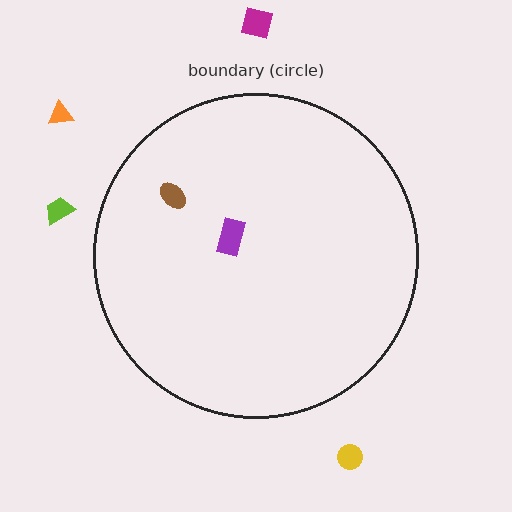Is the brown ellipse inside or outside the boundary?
Inside.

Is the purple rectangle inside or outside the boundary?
Inside.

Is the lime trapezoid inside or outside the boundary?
Outside.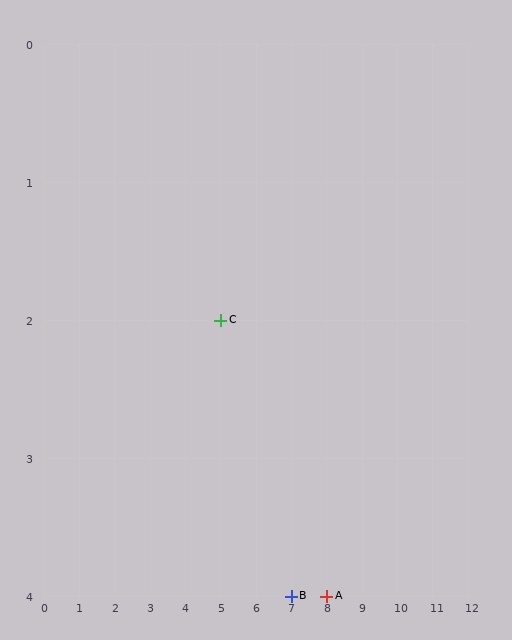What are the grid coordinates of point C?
Point C is at grid coordinates (5, 2).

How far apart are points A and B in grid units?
Points A and B are 1 column apart.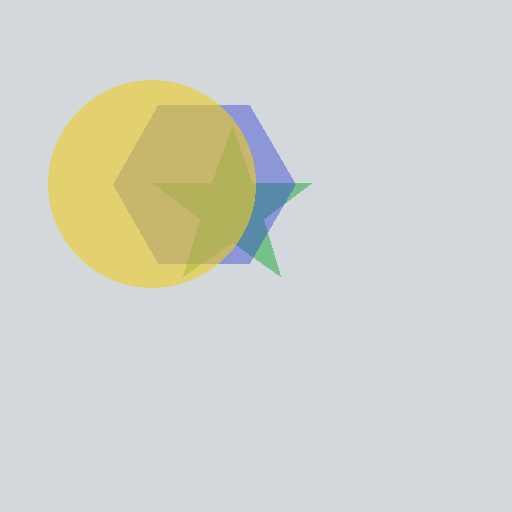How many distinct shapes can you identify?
There are 3 distinct shapes: a green star, a blue hexagon, a yellow circle.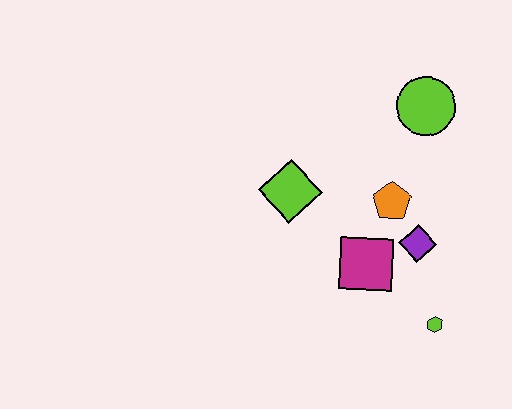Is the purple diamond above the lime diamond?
No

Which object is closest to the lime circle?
The orange pentagon is closest to the lime circle.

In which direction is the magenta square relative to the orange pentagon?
The magenta square is below the orange pentagon.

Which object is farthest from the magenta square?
The lime circle is farthest from the magenta square.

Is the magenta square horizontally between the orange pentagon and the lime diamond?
Yes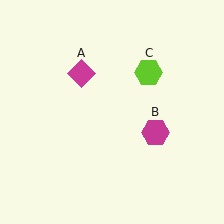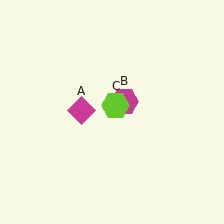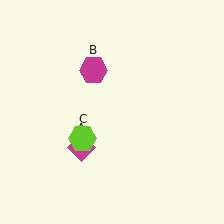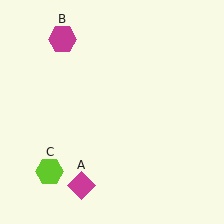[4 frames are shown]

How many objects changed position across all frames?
3 objects changed position: magenta diamond (object A), magenta hexagon (object B), lime hexagon (object C).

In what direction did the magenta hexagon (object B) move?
The magenta hexagon (object B) moved up and to the left.